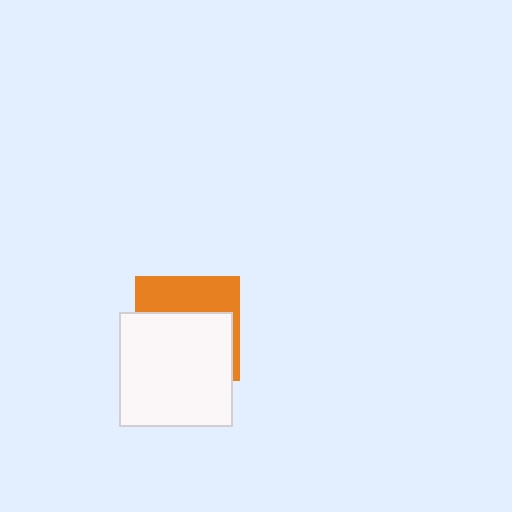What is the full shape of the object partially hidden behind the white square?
The partially hidden object is an orange square.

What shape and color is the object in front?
The object in front is a white square.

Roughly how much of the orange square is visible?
A small part of it is visible (roughly 38%).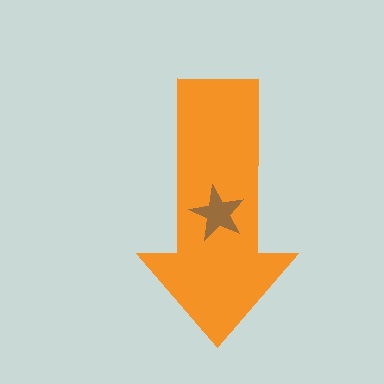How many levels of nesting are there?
2.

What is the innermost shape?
The brown star.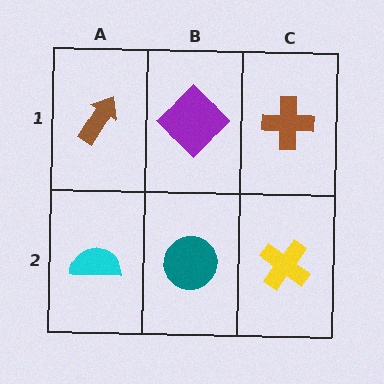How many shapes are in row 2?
3 shapes.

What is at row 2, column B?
A teal circle.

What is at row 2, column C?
A yellow cross.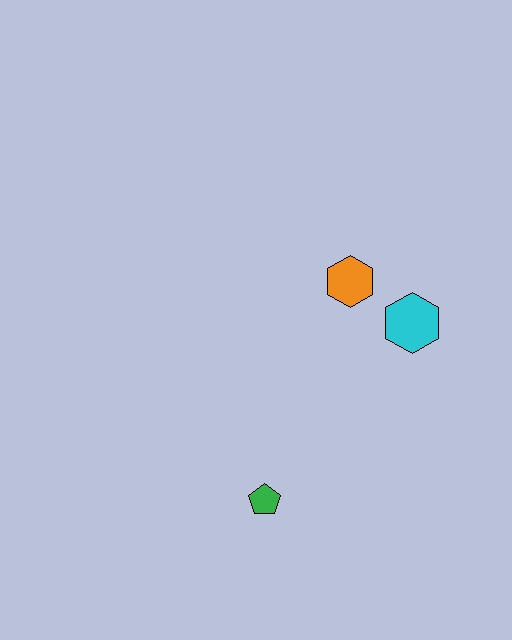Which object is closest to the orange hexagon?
The cyan hexagon is closest to the orange hexagon.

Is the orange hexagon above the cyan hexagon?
Yes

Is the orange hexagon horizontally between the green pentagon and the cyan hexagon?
Yes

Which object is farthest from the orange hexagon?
The green pentagon is farthest from the orange hexagon.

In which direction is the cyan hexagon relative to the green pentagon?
The cyan hexagon is above the green pentagon.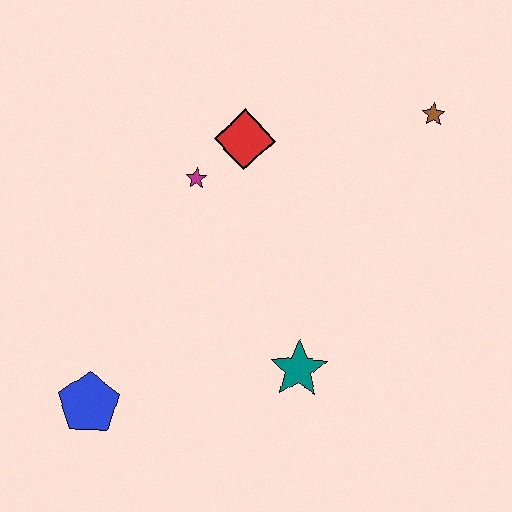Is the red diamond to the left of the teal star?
Yes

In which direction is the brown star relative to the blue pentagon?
The brown star is to the right of the blue pentagon.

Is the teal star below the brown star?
Yes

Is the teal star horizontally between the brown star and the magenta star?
Yes